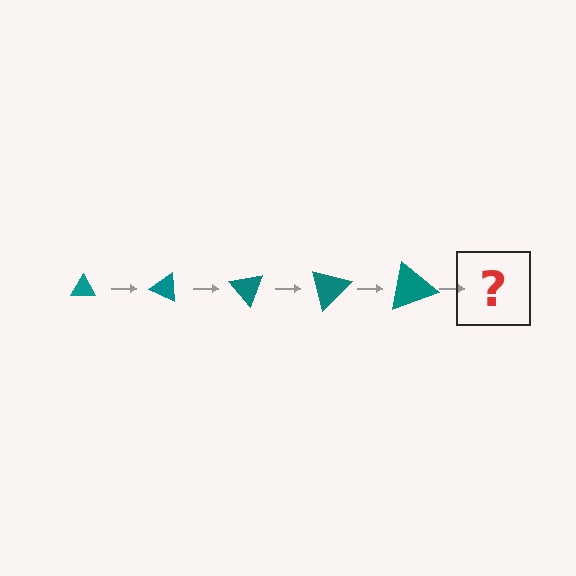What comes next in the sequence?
The next element should be a triangle, larger than the previous one and rotated 125 degrees from the start.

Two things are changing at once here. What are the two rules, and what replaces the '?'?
The two rules are that the triangle grows larger each step and it rotates 25 degrees each step. The '?' should be a triangle, larger than the previous one and rotated 125 degrees from the start.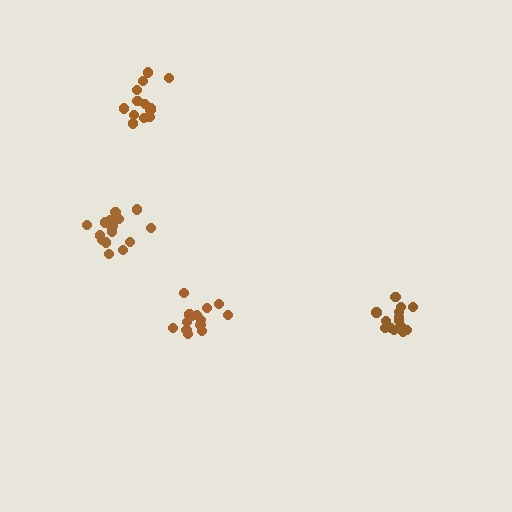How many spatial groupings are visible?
There are 4 spatial groupings.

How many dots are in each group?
Group 1: 15 dots, Group 2: 14 dots, Group 3: 13 dots, Group 4: 16 dots (58 total).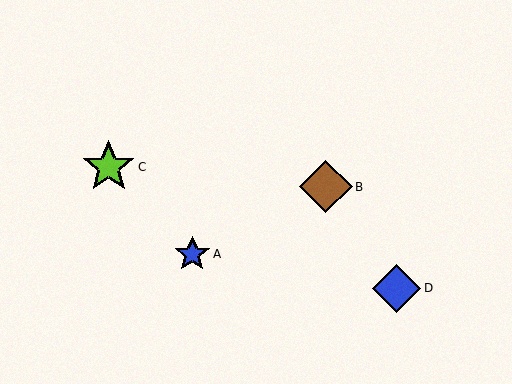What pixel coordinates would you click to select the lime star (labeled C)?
Click at (109, 167) to select the lime star C.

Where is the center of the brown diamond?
The center of the brown diamond is at (326, 187).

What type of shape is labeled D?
Shape D is a blue diamond.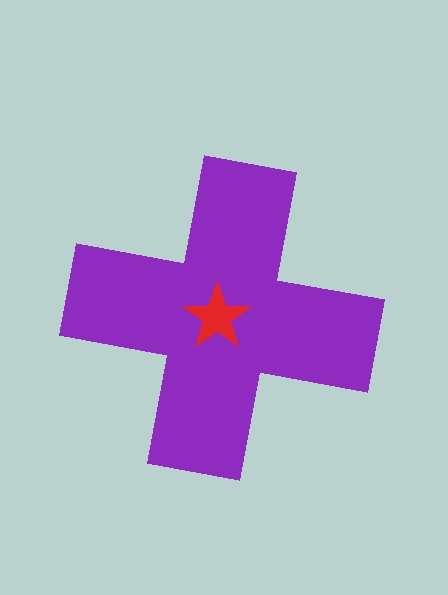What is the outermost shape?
The purple cross.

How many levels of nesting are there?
2.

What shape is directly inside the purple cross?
The red star.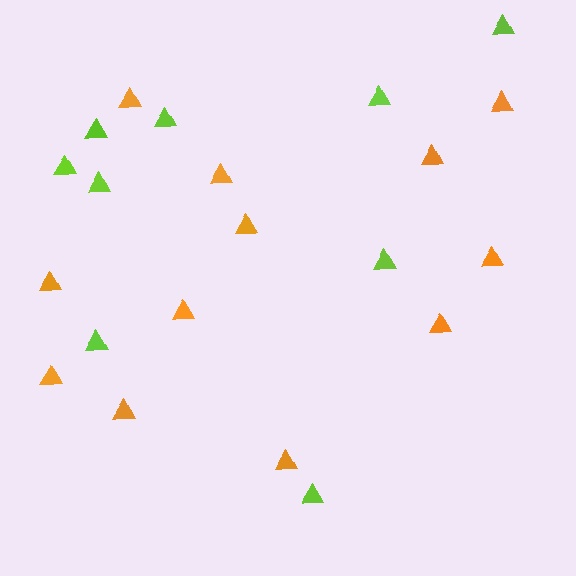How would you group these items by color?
There are 2 groups: one group of lime triangles (9) and one group of orange triangles (12).